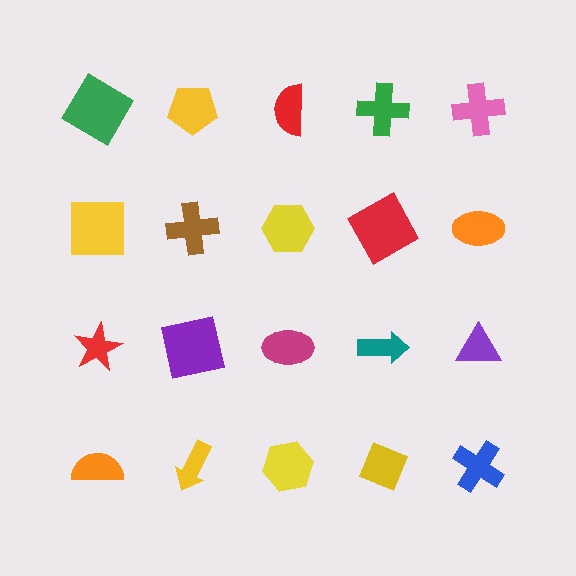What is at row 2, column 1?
A yellow square.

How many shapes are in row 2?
5 shapes.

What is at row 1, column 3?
A red semicircle.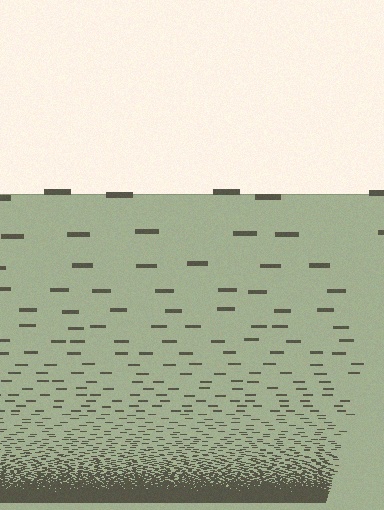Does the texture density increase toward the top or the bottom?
Density increases toward the bottom.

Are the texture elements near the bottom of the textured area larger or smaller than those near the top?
Smaller. The gradient is inverted — elements near the bottom are smaller and denser.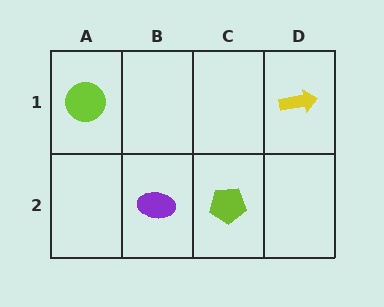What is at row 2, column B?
A purple ellipse.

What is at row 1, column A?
A lime circle.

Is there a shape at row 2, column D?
No, that cell is empty.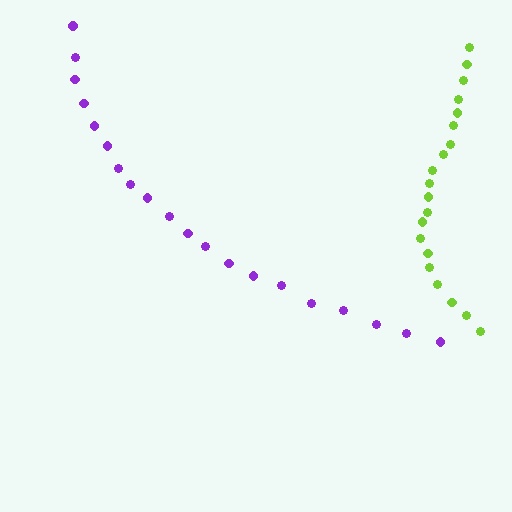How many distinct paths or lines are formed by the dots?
There are 2 distinct paths.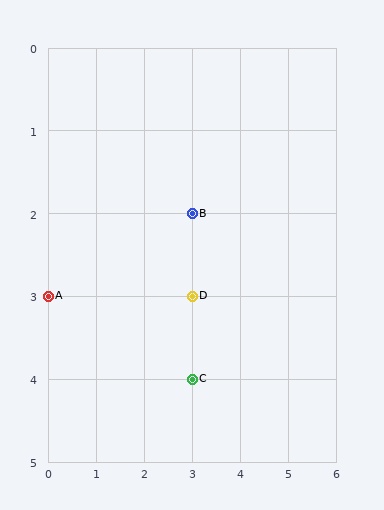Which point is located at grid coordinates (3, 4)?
Point C is at (3, 4).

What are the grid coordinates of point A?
Point A is at grid coordinates (0, 3).